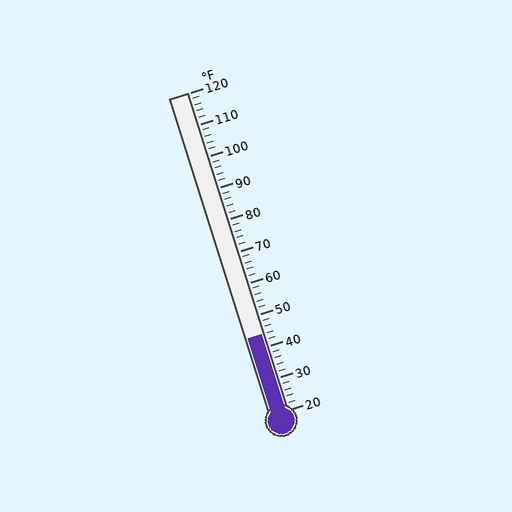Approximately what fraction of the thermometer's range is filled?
The thermometer is filled to approximately 25% of its range.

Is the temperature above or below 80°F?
The temperature is below 80°F.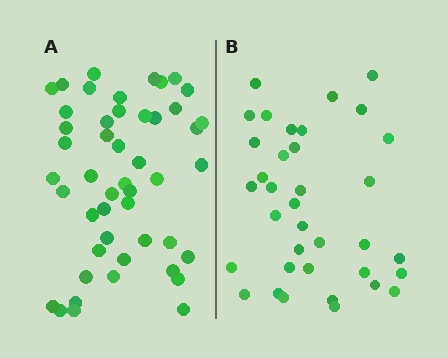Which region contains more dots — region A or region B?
Region A (the left region) has more dots.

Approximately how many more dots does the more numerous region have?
Region A has roughly 12 or so more dots than region B.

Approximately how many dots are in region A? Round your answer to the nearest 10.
About 50 dots. (The exact count is 48, which rounds to 50.)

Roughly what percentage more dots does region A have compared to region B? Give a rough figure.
About 35% more.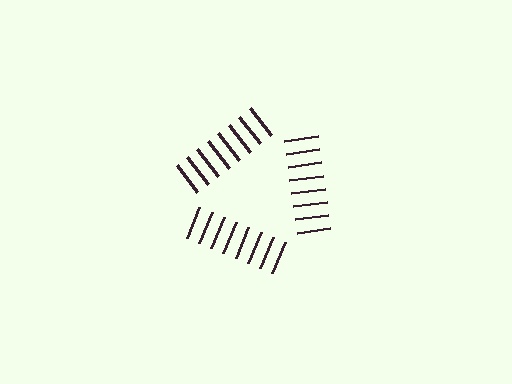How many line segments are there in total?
24 — 8 along each of the 3 edges.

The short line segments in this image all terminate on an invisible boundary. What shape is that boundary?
An illusory triangle — the line segments terminate on its edges but no continuous stroke is drawn.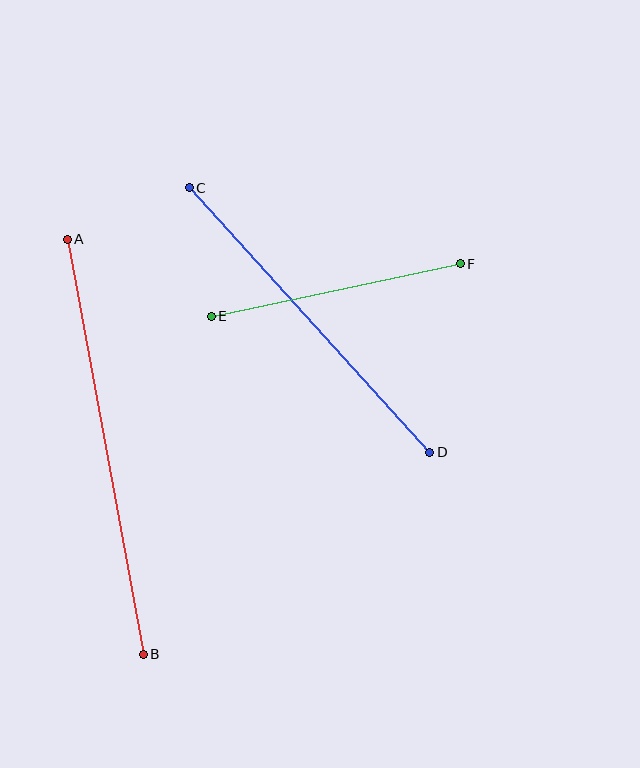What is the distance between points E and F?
The distance is approximately 254 pixels.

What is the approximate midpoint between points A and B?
The midpoint is at approximately (105, 447) pixels.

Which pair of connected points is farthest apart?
Points A and B are farthest apart.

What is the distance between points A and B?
The distance is approximately 422 pixels.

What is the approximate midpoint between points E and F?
The midpoint is at approximately (336, 290) pixels.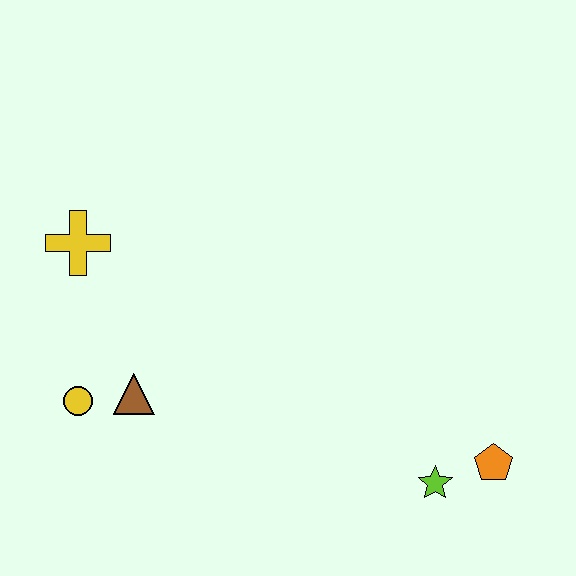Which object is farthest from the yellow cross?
The orange pentagon is farthest from the yellow cross.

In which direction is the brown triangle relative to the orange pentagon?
The brown triangle is to the left of the orange pentagon.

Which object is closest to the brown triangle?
The yellow circle is closest to the brown triangle.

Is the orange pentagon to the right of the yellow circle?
Yes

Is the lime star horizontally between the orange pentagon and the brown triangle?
Yes